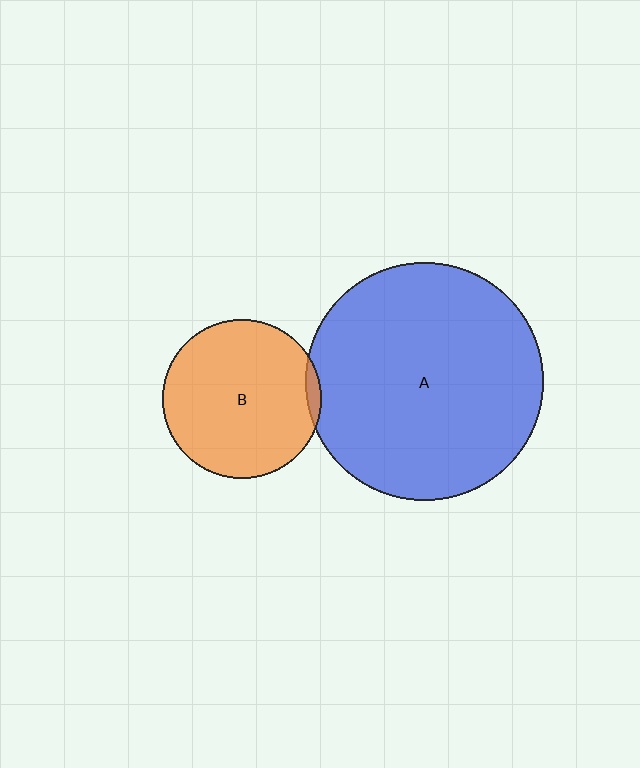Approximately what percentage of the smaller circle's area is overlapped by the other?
Approximately 5%.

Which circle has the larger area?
Circle A (blue).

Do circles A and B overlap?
Yes.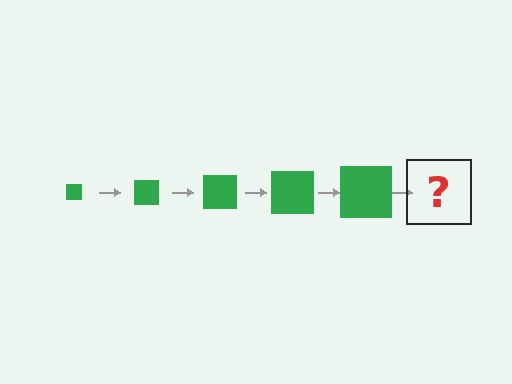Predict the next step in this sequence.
The next step is a green square, larger than the previous one.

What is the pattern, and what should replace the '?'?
The pattern is that the square gets progressively larger each step. The '?' should be a green square, larger than the previous one.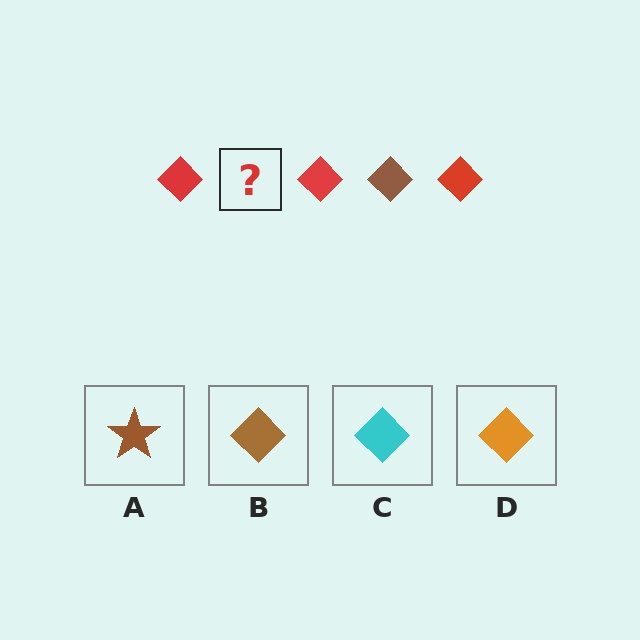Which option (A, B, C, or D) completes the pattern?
B.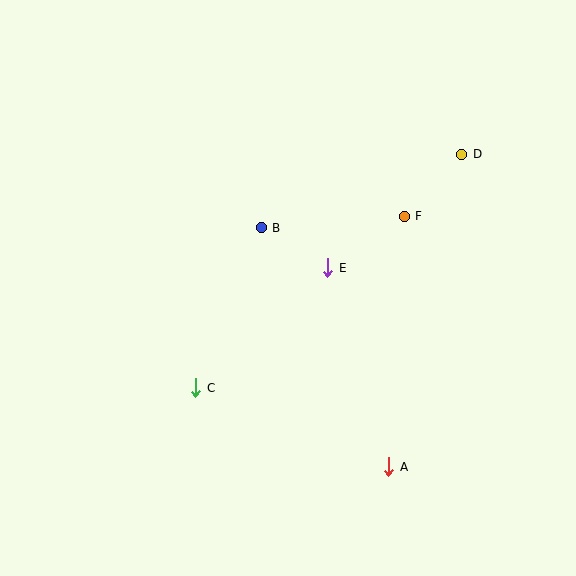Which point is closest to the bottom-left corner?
Point C is closest to the bottom-left corner.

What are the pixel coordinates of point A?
Point A is at (389, 467).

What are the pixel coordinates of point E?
Point E is at (328, 268).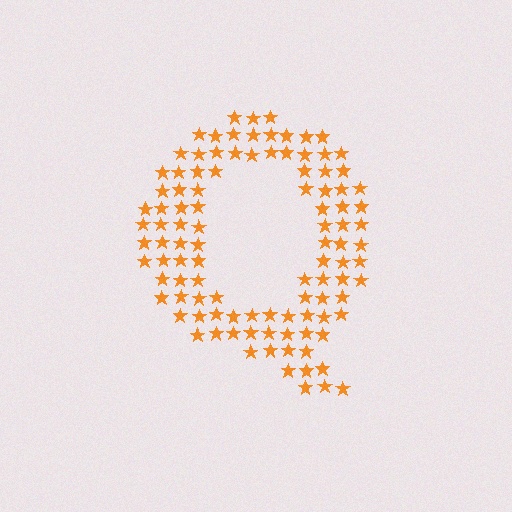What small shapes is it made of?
It is made of small stars.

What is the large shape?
The large shape is the letter Q.